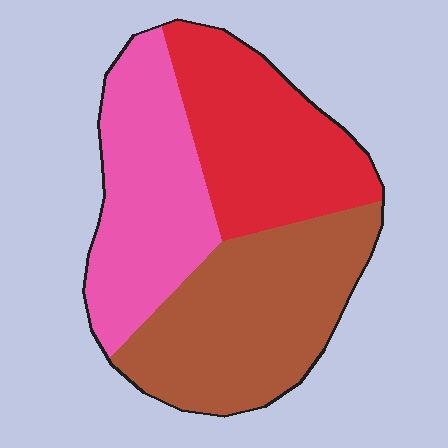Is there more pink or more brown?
Brown.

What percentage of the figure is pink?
Pink covers 31% of the figure.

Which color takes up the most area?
Brown, at roughly 40%.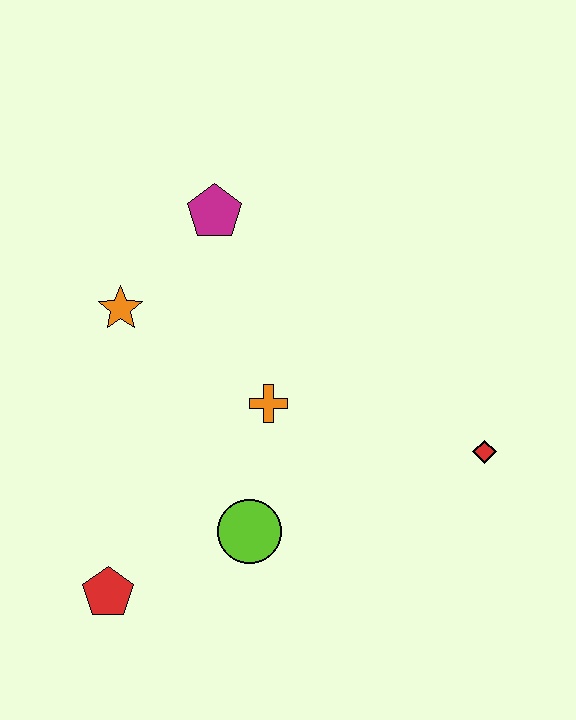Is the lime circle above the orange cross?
No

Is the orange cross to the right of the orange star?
Yes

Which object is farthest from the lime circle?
The magenta pentagon is farthest from the lime circle.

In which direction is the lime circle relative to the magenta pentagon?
The lime circle is below the magenta pentagon.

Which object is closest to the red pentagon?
The lime circle is closest to the red pentagon.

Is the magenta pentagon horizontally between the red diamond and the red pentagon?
Yes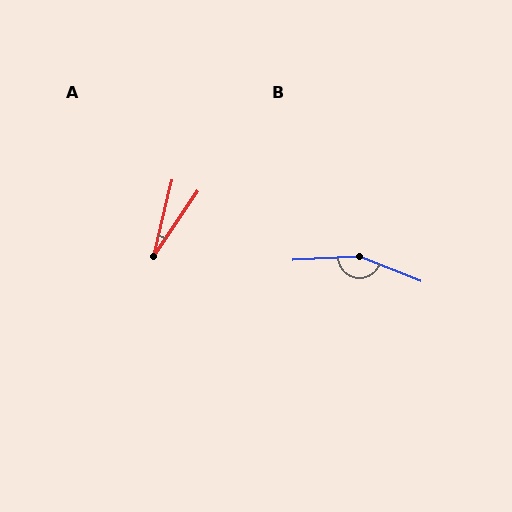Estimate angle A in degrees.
Approximately 21 degrees.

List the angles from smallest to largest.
A (21°), B (155°).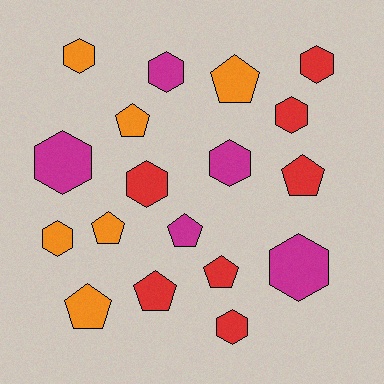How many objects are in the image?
There are 18 objects.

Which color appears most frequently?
Red, with 7 objects.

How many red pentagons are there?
There are 3 red pentagons.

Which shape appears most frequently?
Hexagon, with 10 objects.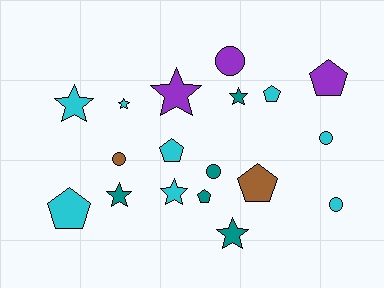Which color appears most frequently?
Cyan, with 8 objects.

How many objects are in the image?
There are 18 objects.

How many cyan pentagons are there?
There are 3 cyan pentagons.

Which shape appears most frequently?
Star, with 7 objects.